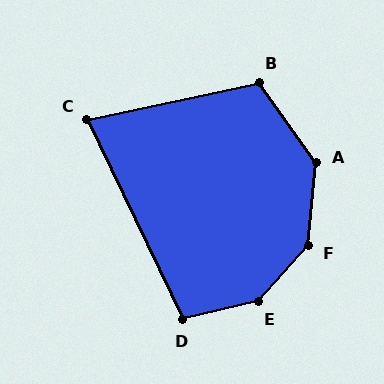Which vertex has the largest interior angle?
E, at approximately 145 degrees.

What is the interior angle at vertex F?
Approximately 144 degrees (obtuse).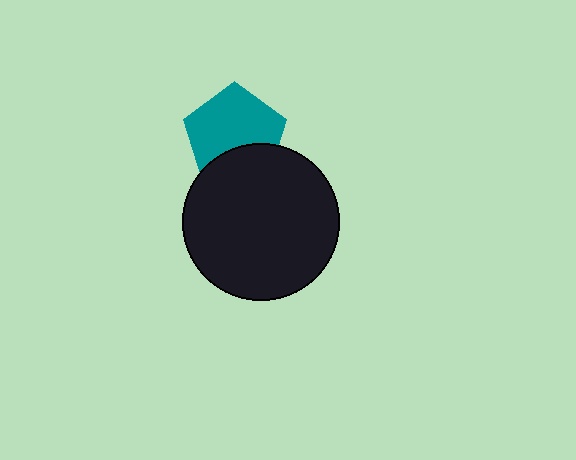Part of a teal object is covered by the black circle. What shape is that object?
It is a pentagon.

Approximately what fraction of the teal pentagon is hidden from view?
Roughly 31% of the teal pentagon is hidden behind the black circle.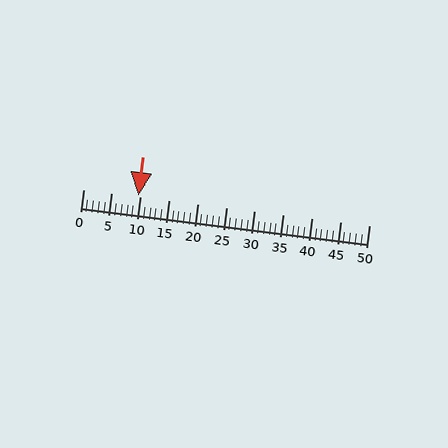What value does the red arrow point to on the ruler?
The red arrow points to approximately 10.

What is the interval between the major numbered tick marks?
The major tick marks are spaced 5 units apart.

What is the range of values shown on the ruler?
The ruler shows values from 0 to 50.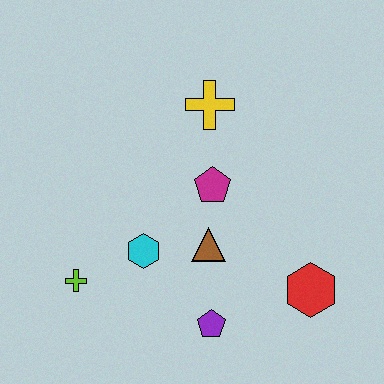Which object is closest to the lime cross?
The cyan hexagon is closest to the lime cross.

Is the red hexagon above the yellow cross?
No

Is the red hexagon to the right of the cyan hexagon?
Yes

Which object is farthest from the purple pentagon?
The yellow cross is farthest from the purple pentagon.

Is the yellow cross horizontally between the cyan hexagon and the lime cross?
No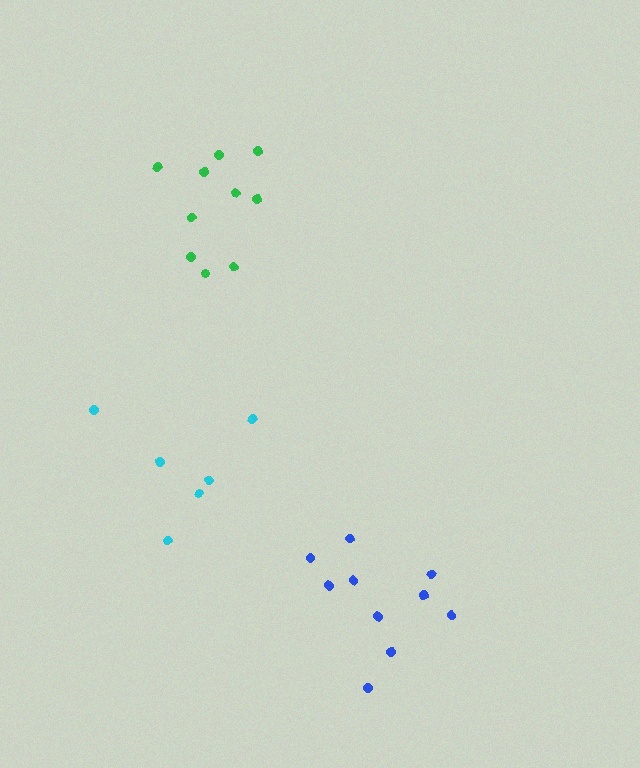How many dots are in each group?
Group 1: 6 dots, Group 2: 10 dots, Group 3: 10 dots (26 total).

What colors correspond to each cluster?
The clusters are colored: cyan, blue, green.